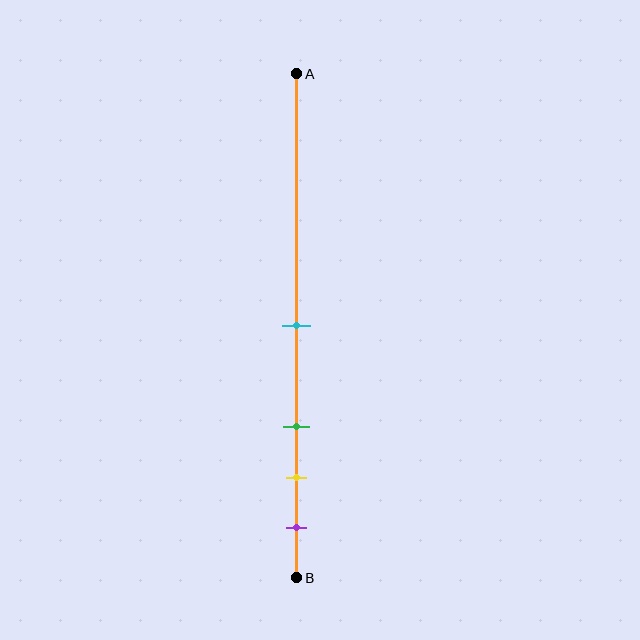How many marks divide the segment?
There are 4 marks dividing the segment.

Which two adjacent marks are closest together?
The yellow and purple marks are the closest adjacent pair.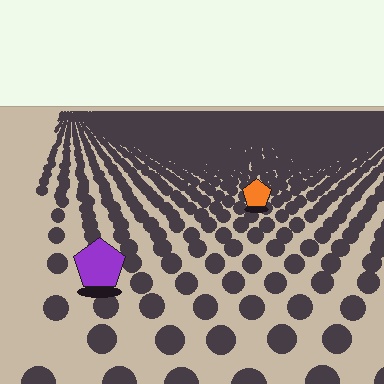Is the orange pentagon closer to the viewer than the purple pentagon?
No. The purple pentagon is closer — you can tell from the texture gradient: the ground texture is coarser near it.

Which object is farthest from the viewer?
The orange pentagon is farthest from the viewer. It appears smaller and the ground texture around it is denser.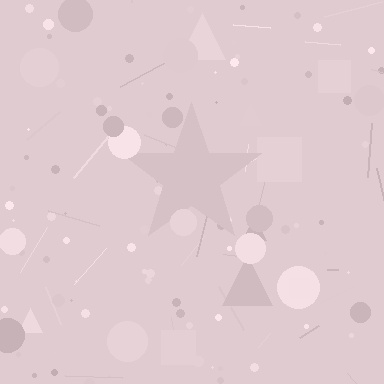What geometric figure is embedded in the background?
A star is embedded in the background.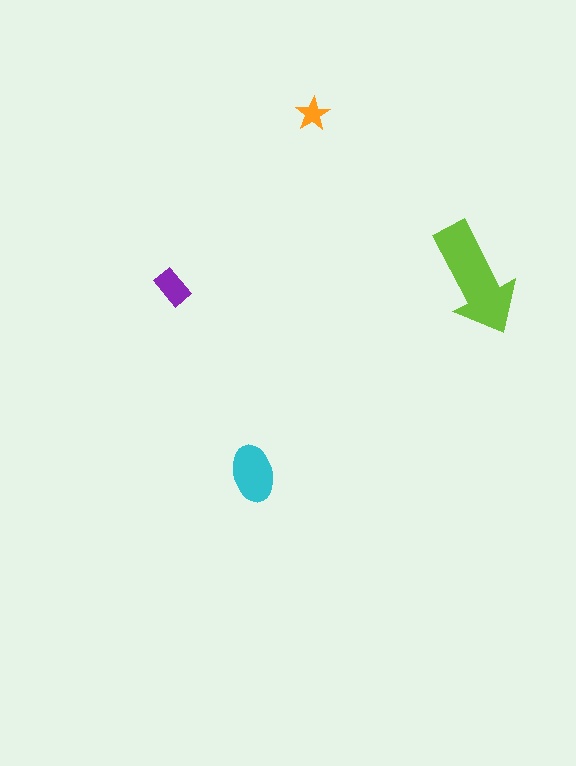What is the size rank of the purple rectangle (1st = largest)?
3rd.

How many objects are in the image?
There are 4 objects in the image.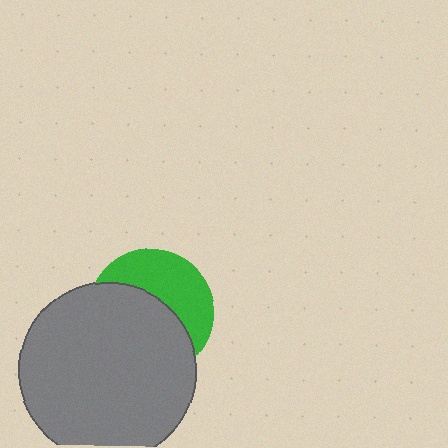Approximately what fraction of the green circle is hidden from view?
Roughly 58% of the green circle is hidden behind the gray circle.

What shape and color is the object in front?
The object in front is a gray circle.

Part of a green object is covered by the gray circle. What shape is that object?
It is a circle.